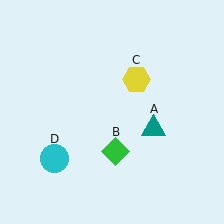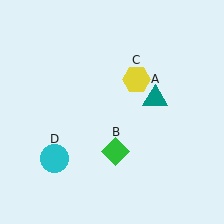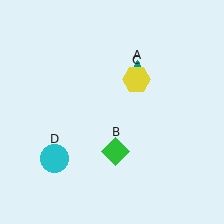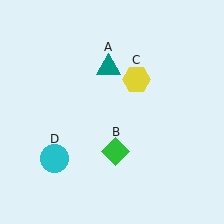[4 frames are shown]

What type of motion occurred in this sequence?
The teal triangle (object A) rotated counterclockwise around the center of the scene.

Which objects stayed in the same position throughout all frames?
Green diamond (object B) and yellow hexagon (object C) and cyan circle (object D) remained stationary.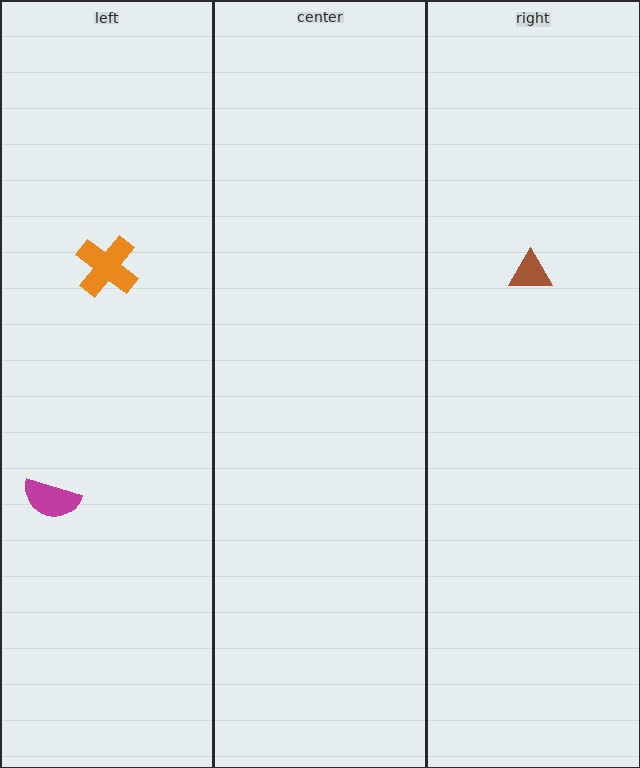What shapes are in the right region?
The brown triangle.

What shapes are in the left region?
The magenta semicircle, the orange cross.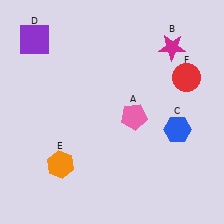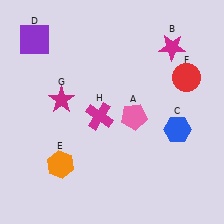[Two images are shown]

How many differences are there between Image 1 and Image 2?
There are 2 differences between the two images.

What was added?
A magenta star (G), a magenta cross (H) were added in Image 2.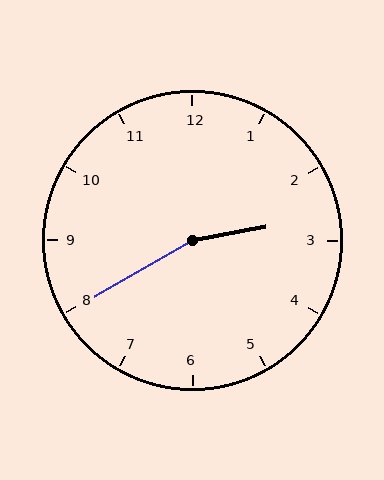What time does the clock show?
2:40.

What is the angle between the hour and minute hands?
Approximately 160 degrees.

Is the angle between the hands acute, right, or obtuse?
It is obtuse.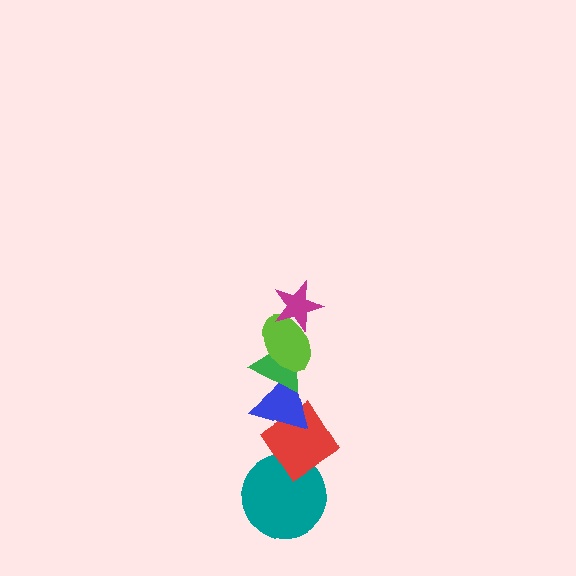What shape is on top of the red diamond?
The blue triangle is on top of the red diamond.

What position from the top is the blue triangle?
The blue triangle is 4th from the top.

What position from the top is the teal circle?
The teal circle is 6th from the top.